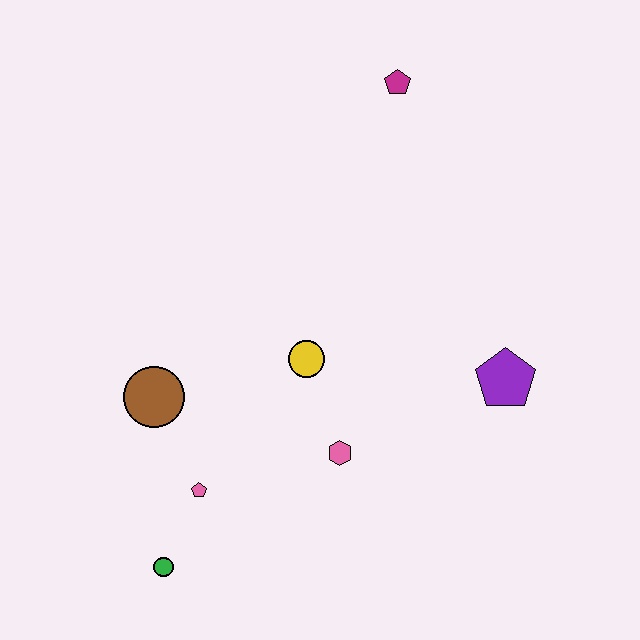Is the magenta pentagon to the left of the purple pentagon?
Yes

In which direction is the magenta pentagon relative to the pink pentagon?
The magenta pentagon is above the pink pentagon.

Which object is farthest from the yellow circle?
The magenta pentagon is farthest from the yellow circle.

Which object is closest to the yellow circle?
The pink hexagon is closest to the yellow circle.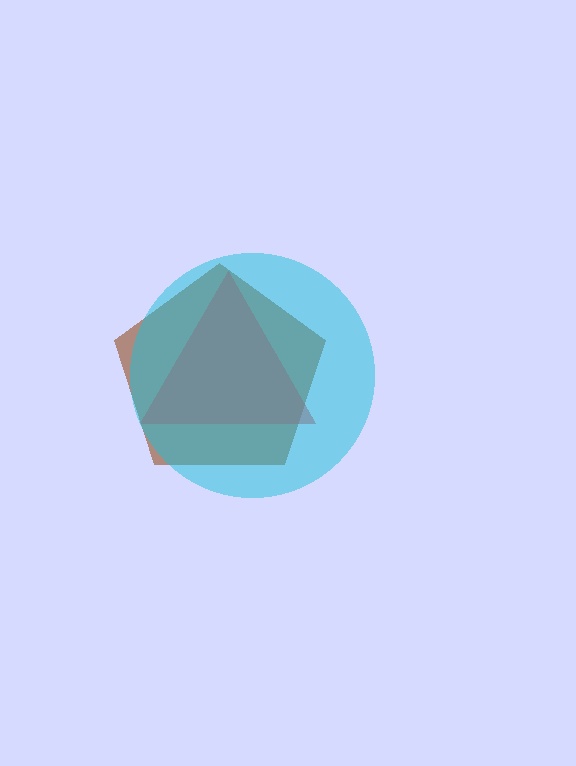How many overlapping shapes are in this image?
There are 3 overlapping shapes in the image.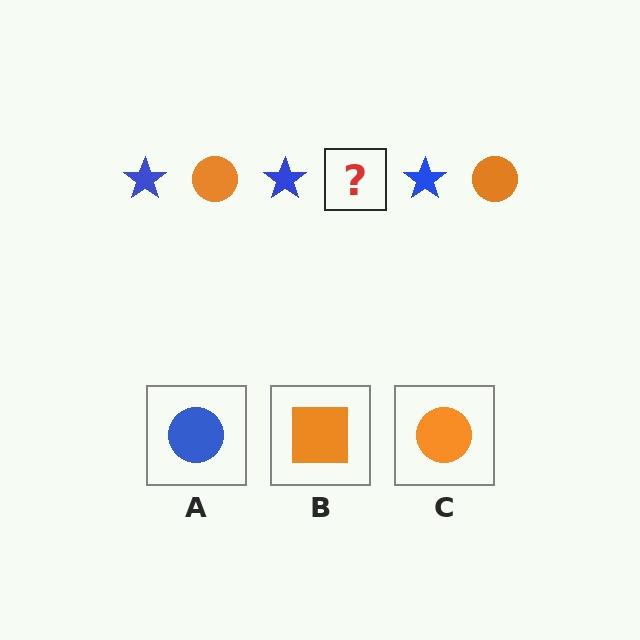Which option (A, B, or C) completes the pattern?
C.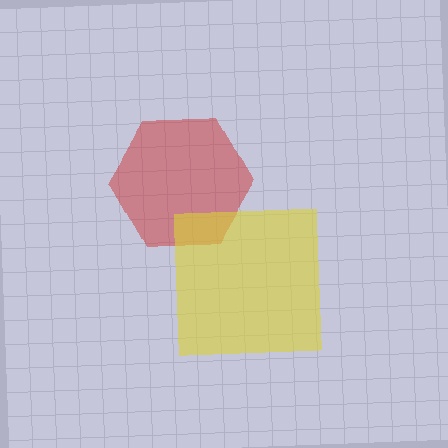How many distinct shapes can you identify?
There are 2 distinct shapes: a red hexagon, a yellow square.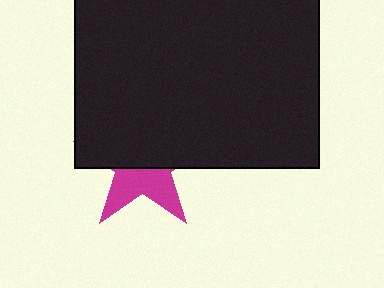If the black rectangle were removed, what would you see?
You would see the complete magenta star.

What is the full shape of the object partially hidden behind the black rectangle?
The partially hidden object is a magenta star.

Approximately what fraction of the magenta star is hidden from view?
Roughly 60% of the magenta star is hidden behind the black rectangle.